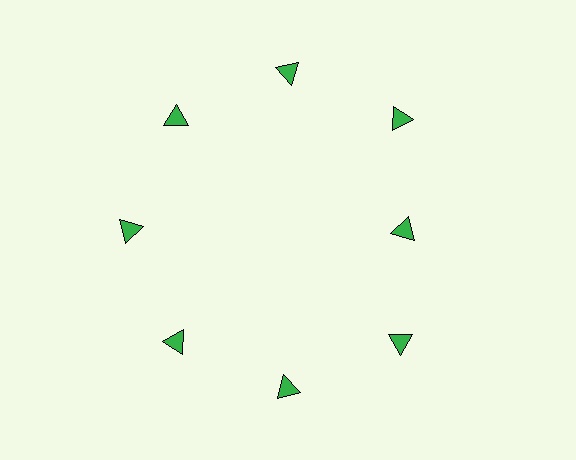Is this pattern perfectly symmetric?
No. The 8 green triangles are arranged in a ring, but one element near the 3 o'clock position is pulled inward toward the center, breaking the 8-fold rotational symmetry.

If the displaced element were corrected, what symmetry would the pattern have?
It would have 8-fold rotational symmetry — the pattern would map onto itself every 45 degrees.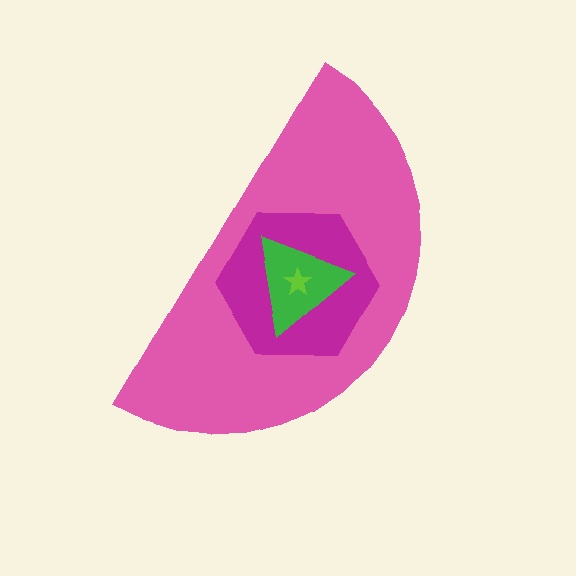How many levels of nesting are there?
4.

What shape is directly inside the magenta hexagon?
The green triangle.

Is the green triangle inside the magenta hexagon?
Yes.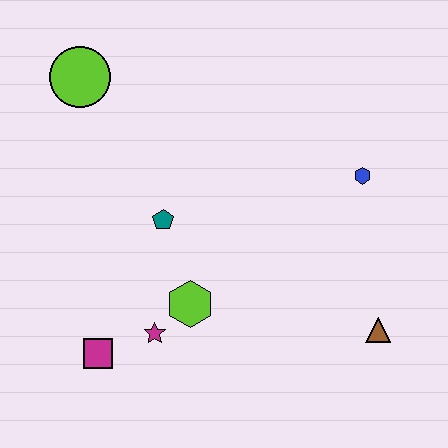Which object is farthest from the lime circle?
The brown triangle is farthest from the lime circle.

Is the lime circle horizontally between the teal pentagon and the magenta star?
No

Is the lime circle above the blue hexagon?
Yes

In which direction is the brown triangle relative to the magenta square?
The brown triangle is to the right of the magenta square.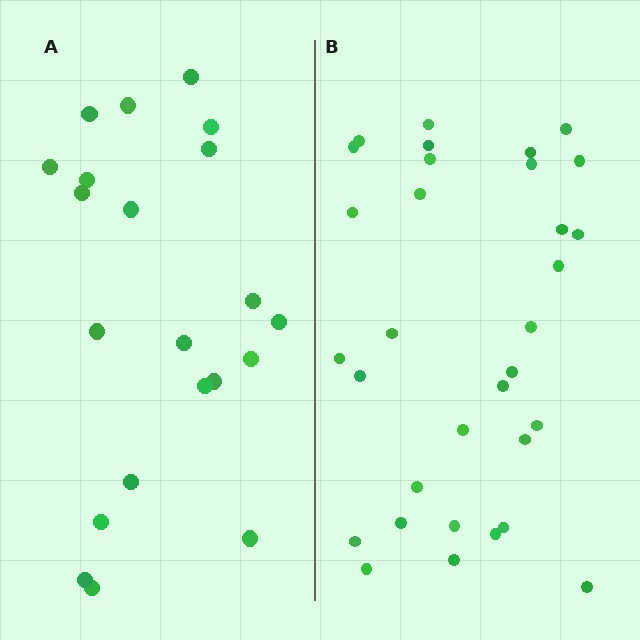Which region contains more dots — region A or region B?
Region B (the right region) has more dots.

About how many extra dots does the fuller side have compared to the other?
Region B has roughly 12 or so more dots than region A.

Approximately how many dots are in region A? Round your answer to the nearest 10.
About 20 dots. (The exact count is 21, which rounds to 20.)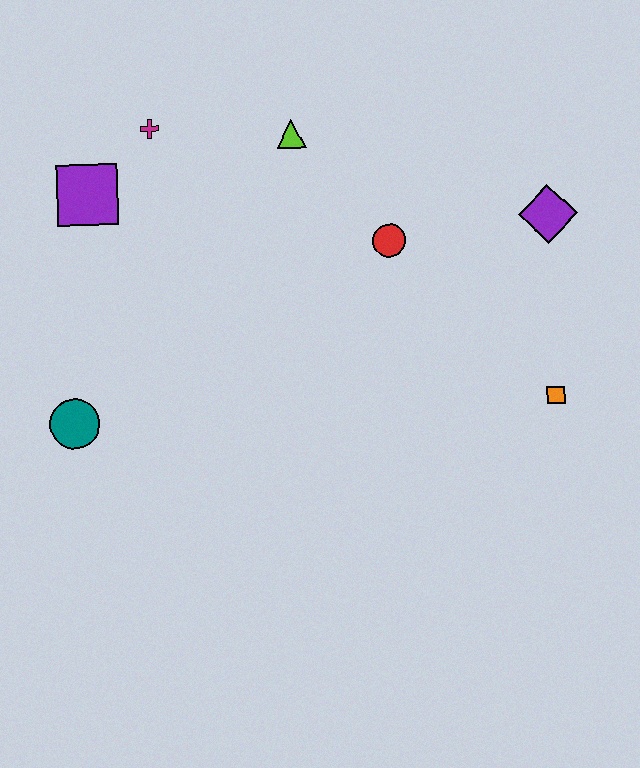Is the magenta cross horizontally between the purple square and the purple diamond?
Yes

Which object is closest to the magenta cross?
The purple square is closest to the magenta cross.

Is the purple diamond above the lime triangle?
No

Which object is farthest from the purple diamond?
The teal circle is farthest from the purple diamond.